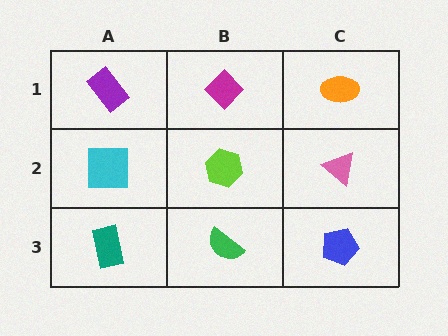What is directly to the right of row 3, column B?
A blue pentagon.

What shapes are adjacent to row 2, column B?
A magenta diamond (row 1, column B), a green semicircle (row 3, column B), a cyan square (row 2, column A), a pink triangle (row 2, column C).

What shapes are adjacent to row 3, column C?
A pink triangle (row 2, column C), a green semicircle (row 3, column B).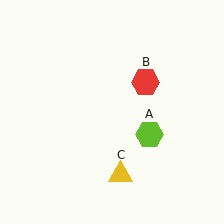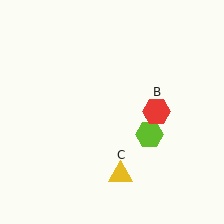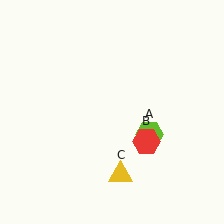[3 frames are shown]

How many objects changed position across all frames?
1 object changed position: red hexagon (object B).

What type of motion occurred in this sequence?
The red hexagon (object B) rotated clockwise around the center of the scene.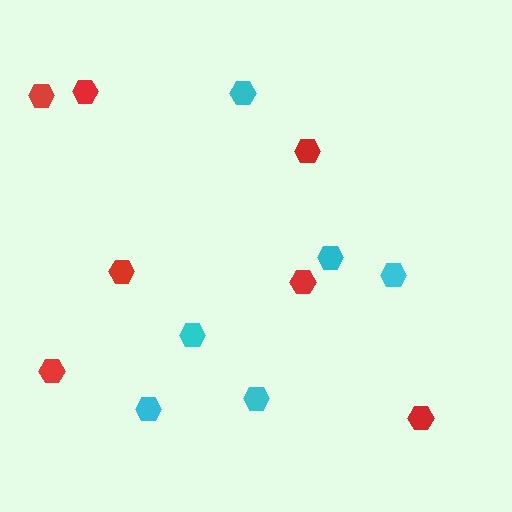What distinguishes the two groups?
There are 2 groups: one group of cyan hexagons (6) and one group of red hexagons (7).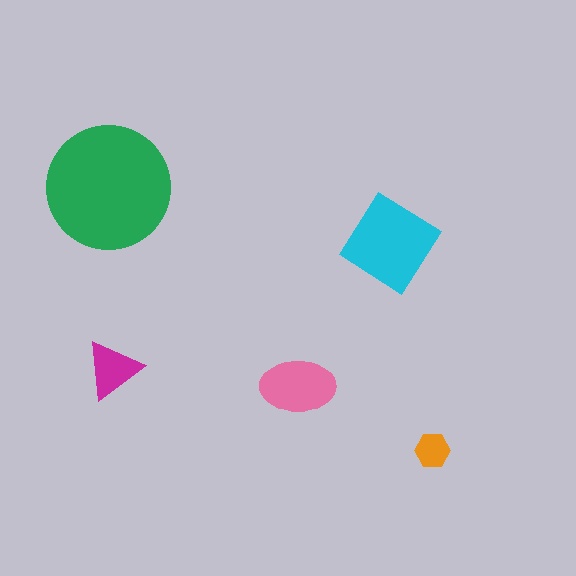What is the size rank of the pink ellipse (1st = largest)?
3rd.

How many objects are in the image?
There are 5 objects in the image.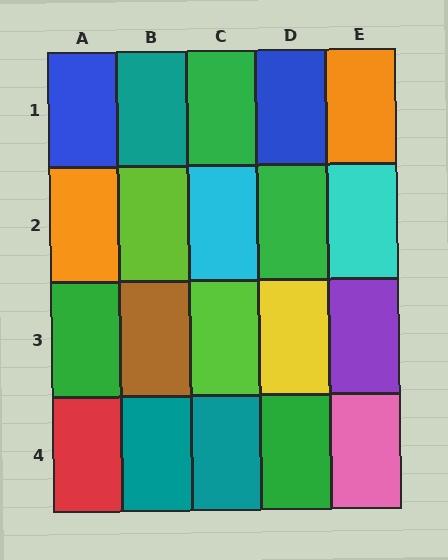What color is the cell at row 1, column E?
Orange.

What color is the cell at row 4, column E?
Pink.